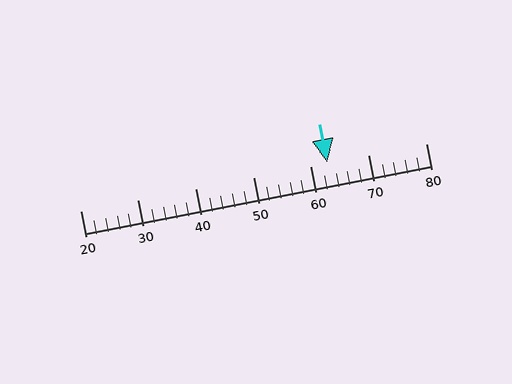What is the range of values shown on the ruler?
The ruler shows values from 20 to 80.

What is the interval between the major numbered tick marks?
The major tick marks are spaced 10 units apart.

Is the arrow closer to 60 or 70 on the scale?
The arrow is closer to 60.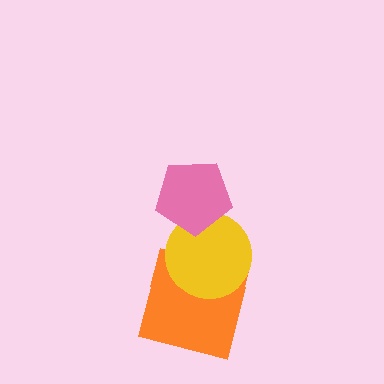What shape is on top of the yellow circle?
The pink pentagon is on top of the yellow circle.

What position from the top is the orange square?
The orange square is 3rd from the top.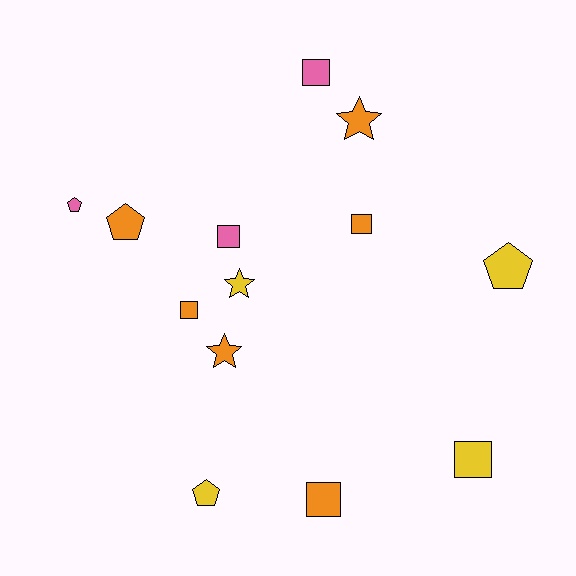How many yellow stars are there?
There is 1 yellow star.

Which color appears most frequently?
Orange, with 6 objects.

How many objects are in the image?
There are 13 objects.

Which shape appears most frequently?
Square, with 6 objects.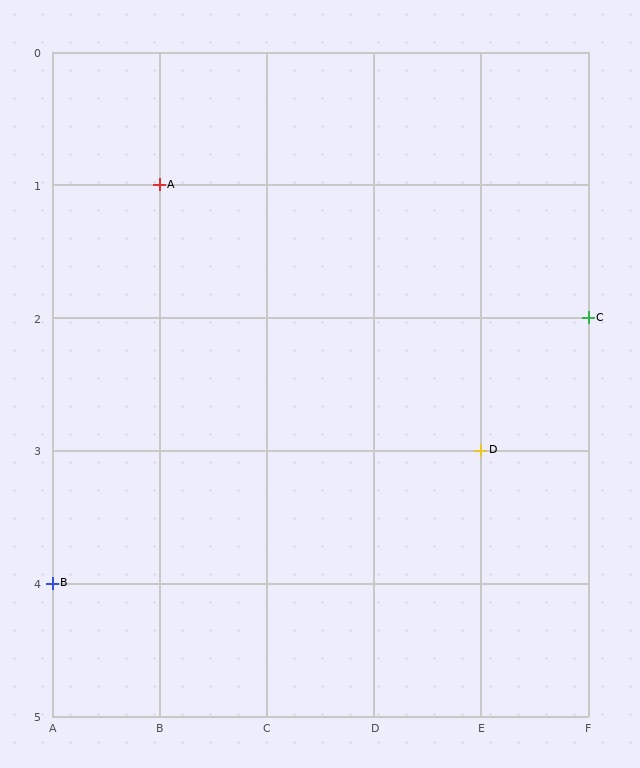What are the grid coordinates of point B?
Point B is at grid coordinates (A, 4).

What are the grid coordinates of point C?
Point C is at grid coordinates (F, 2).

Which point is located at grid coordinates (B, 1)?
Point A is at (B, 1).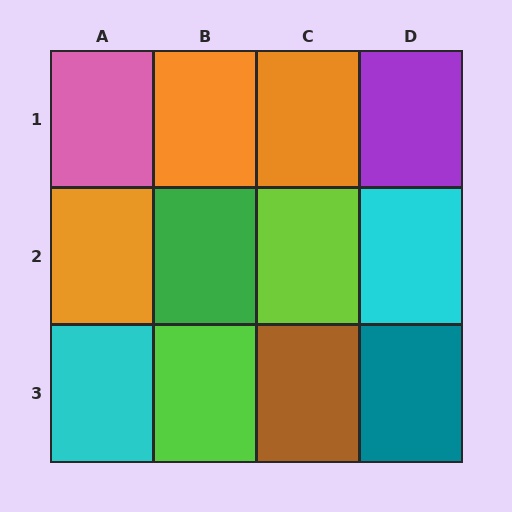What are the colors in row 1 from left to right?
Pink, orange, orange, purple.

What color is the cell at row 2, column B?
Green.